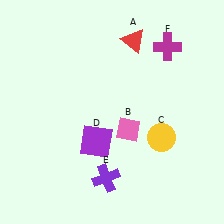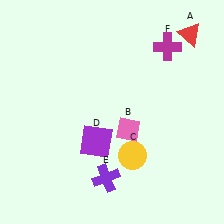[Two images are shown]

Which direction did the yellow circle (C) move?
The yellow circle (C) moved left.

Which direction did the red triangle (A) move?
The red triangle (A) moved right.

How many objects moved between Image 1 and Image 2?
2 objects moved between the two images.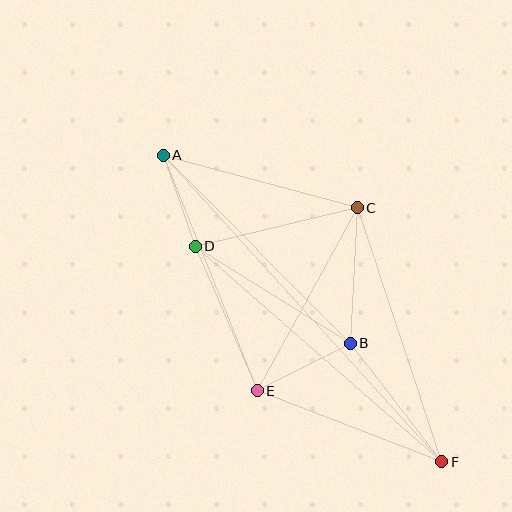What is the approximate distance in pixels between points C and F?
The distance between C and F is approximately 268 pixels.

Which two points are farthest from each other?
Points A and F are farthest from each other.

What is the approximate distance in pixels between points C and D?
The distance between C and D is approximately 167 pixels.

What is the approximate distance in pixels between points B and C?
The distance between B and C is approximately 136 pixels.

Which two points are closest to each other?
Points A and D are closest to each other.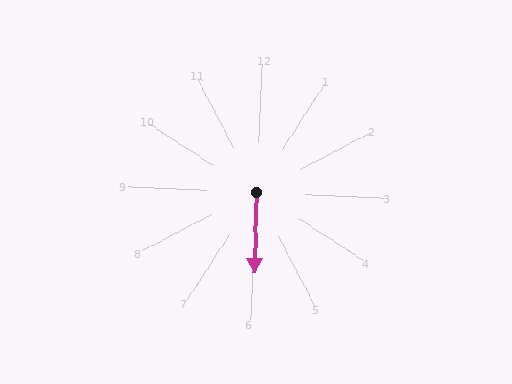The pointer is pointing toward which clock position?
Roughly 6 o'clock.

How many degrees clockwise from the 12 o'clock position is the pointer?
Approximately 179 degrees.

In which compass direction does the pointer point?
South.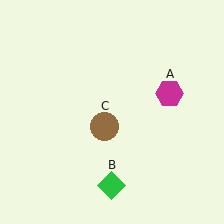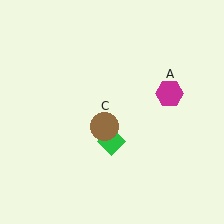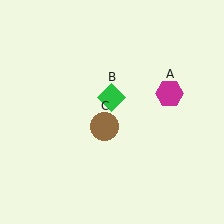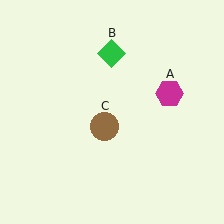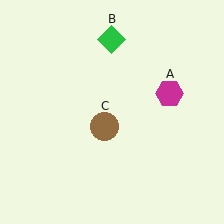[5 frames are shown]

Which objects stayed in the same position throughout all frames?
Magenta hexagon (object A) and brown circle (object C) remained stationary.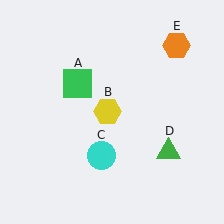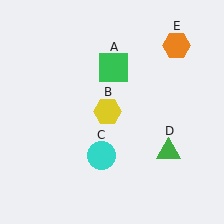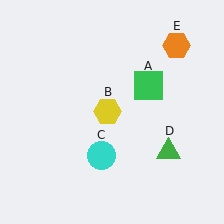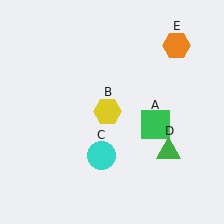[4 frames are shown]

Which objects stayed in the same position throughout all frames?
Yellow hexagon (object B) and cyan circle (object C) and green triangle (object D) and orange hexagon (object E) remained stationary.